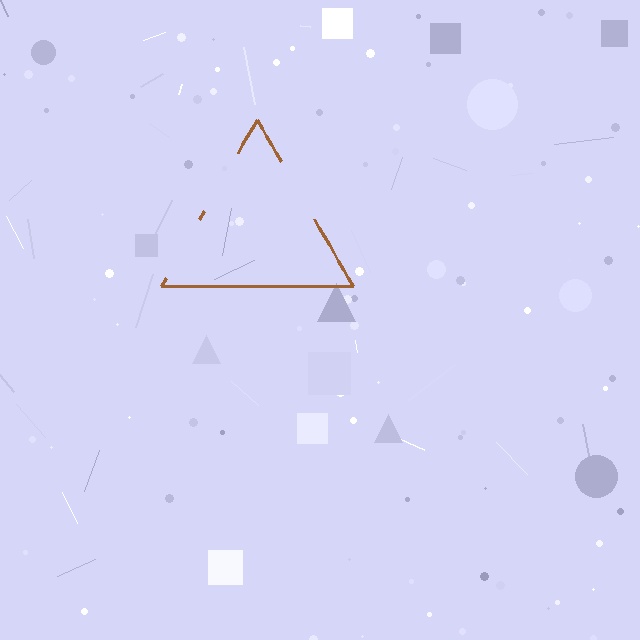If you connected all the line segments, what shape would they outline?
They would outline a triangle.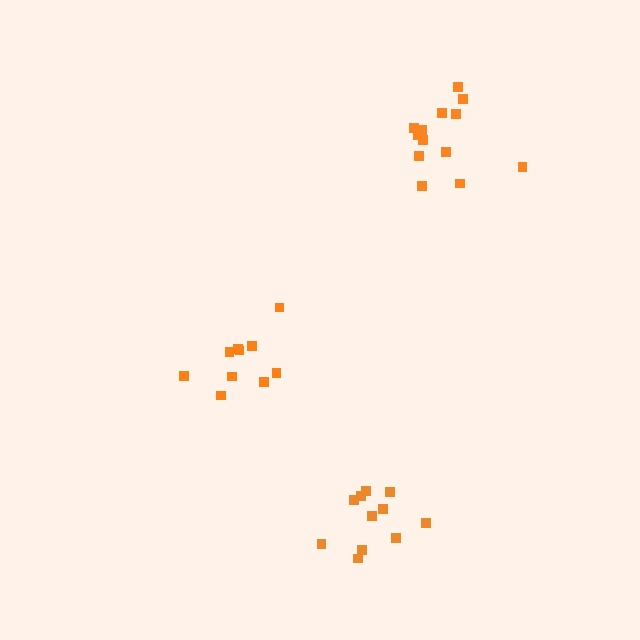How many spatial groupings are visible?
There are 3 spatial groupings.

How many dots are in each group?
Group 1: 10 dots, Group 2: 13 dots, Group 3: 11 dots (34 total).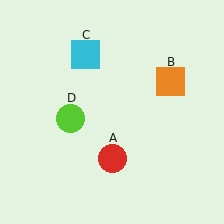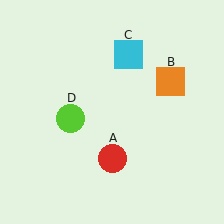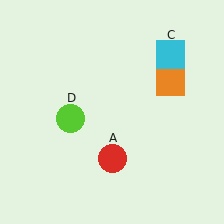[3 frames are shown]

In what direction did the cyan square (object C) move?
The cyan square (object C) moved right.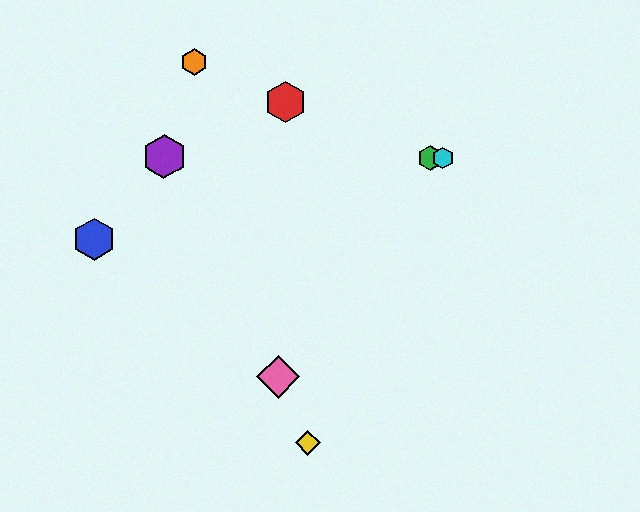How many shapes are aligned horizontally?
3 shapes (the green hexagon, the purple hexagon, the cyan hexagon) are aligned horizontally.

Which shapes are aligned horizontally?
The green hexagon, the purple hexagon, the cyan hexagon are aligned horizontally.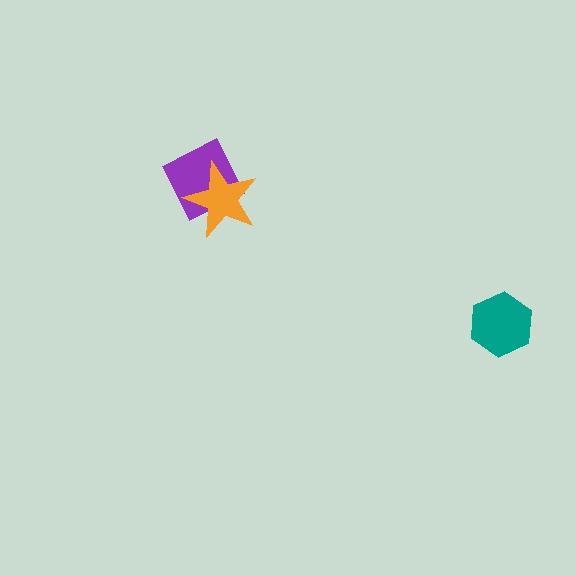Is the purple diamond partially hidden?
Yes, it is partially covered by another shape.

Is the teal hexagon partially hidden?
No, no other shape covers it.